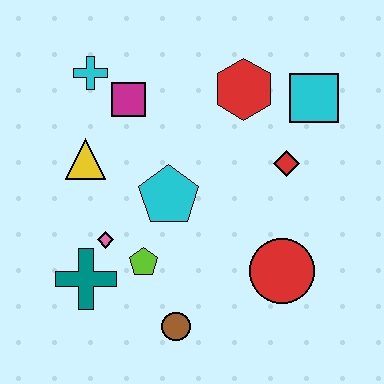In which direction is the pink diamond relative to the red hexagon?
The pink diamond is below the red hexagon.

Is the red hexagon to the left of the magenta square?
No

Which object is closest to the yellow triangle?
The magenta square is closest to the yellow triangle.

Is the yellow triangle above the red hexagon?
No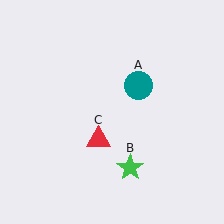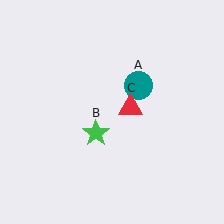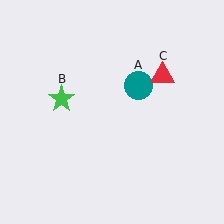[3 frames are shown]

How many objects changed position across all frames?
2 objects changed position: green star (object B), red triangle (object C).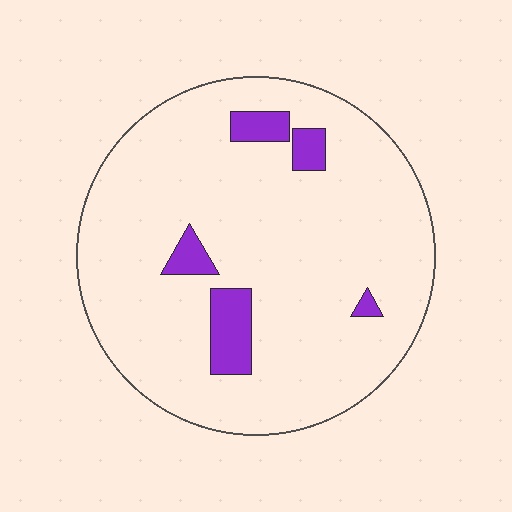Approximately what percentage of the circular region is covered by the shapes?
Approximately 10%.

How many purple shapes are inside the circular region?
5.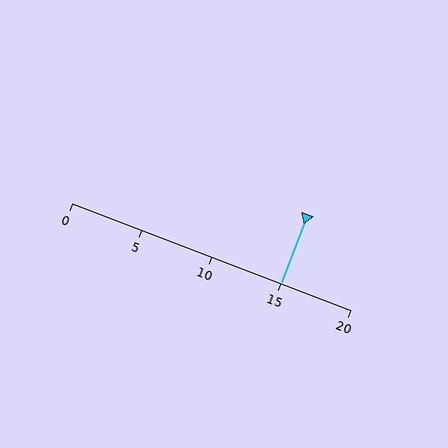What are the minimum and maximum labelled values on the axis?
The axis runs from 0 to 20.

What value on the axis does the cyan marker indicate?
The marker indicates approximately 15.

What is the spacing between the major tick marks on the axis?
The major ticks are spaced 5 apart.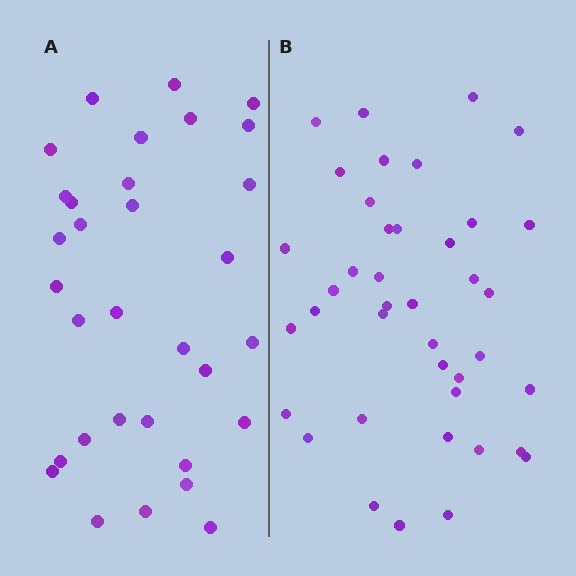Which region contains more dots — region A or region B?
Region B (the right region) has more dots.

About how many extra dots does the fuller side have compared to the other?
Region B has roughly 8 or so more dots than region A.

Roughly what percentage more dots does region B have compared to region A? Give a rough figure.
About 25% more.